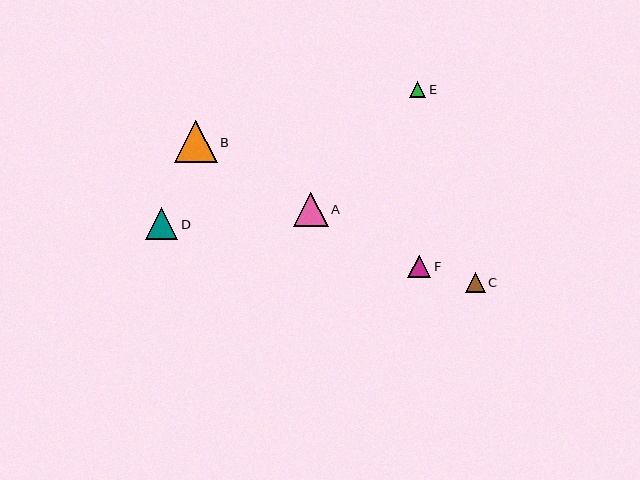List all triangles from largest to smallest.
From largest to smallest: B, A, D, F, C, E.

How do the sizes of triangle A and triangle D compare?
Triangle A and triangle D are approximately the same size.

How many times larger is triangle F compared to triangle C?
Triangle F is approximately 1.1 times the size of triangle C.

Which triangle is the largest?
Triangle B is the largest with a size of approximately 42 pixels.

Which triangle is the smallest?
Triangle E is the smallest with a size of approximately 16 pixels.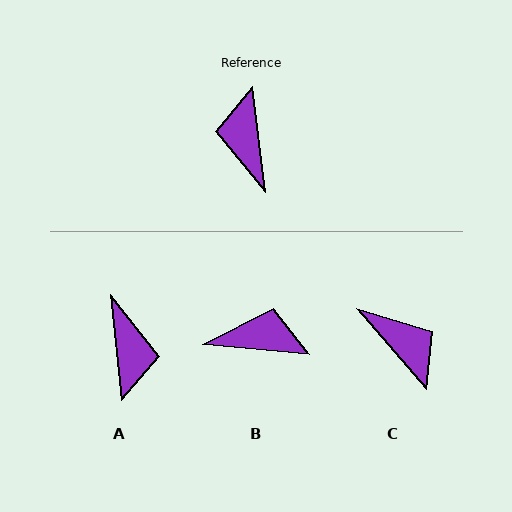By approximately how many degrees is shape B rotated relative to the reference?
Approximately 103 degrees clockwise.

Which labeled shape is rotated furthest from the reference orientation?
A, about 179 degrees away.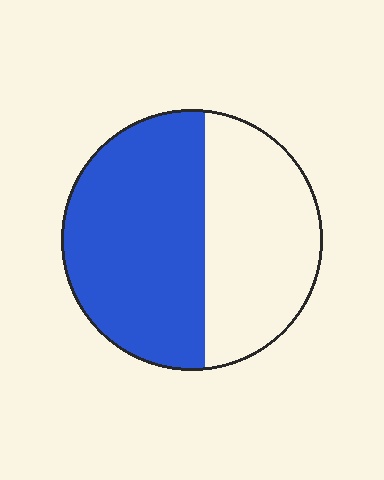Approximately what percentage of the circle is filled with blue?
Approximately 55%.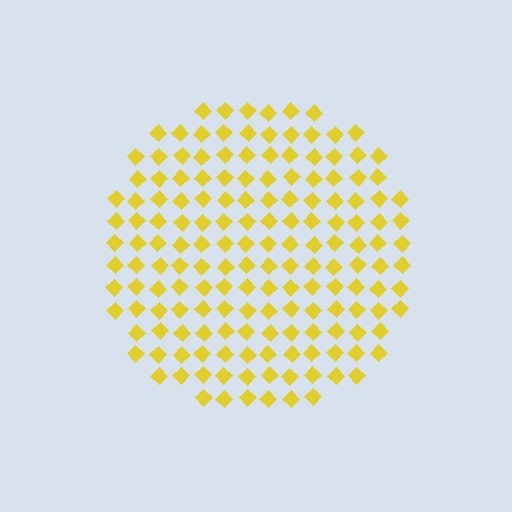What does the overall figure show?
The overall figure shows a circle.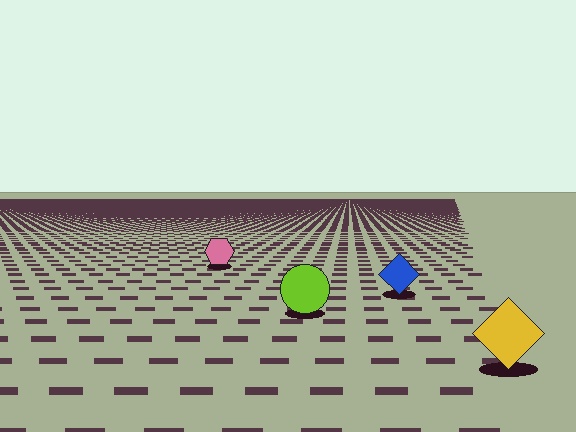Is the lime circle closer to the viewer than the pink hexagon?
Yes. The lime circle is closer — you can tell from the texture gradient: the ground texture is coarser near it.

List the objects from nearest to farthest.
From nearest to farthest: the yellow diamond, the lime circle, the blue diamond, the pink hexagon.